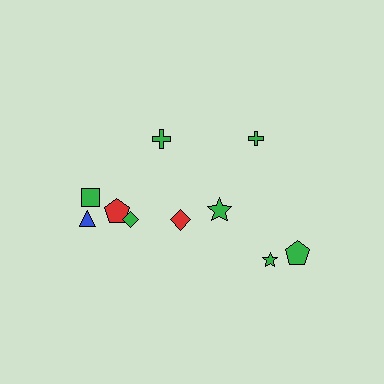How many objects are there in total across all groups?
There are 10 objects.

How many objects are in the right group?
There are 4 objects.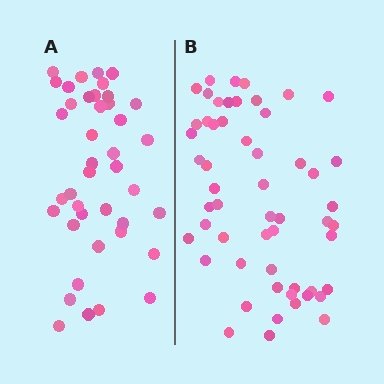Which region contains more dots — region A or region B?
Region B (the right region) has more dots.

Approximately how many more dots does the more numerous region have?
Region B has approximately 15 more dots than region A.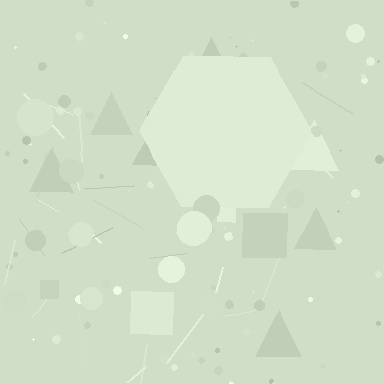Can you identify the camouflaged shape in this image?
The camouflaged shape is a hexagon.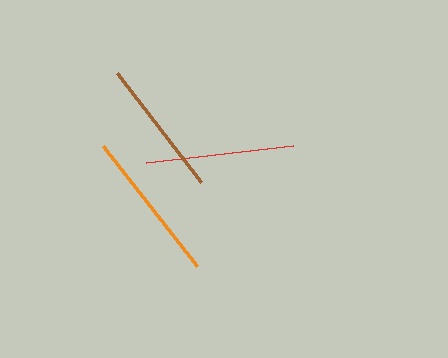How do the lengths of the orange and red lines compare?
The orange and red lines are approximately the same length.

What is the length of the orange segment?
The orange segment is approximately 152 pixels long.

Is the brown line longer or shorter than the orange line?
The orange line is longer than the brown line.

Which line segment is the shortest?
The brown line is the shortest at approximately 137 pixels.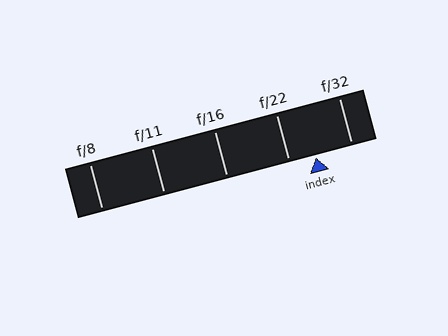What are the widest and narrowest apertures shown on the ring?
The widest aperture shown is f/8 and the narrowest is f/32.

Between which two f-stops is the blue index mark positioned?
The index mark is between f/22 and f/32.